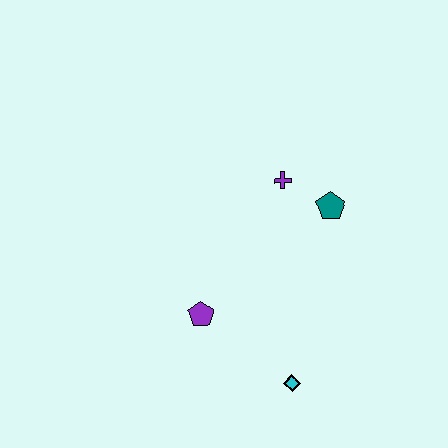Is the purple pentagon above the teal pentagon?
No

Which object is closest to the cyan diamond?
The purple pentagon is closest to the cyan diamond.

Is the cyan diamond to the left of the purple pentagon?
No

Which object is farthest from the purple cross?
The cyan diamond is farthest from the purple cross.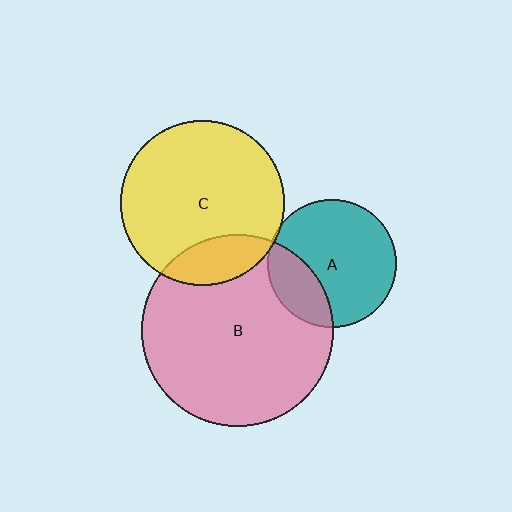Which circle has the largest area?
Circle B (pink).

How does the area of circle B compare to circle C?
Approximately 1.4 times.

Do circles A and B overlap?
Yes.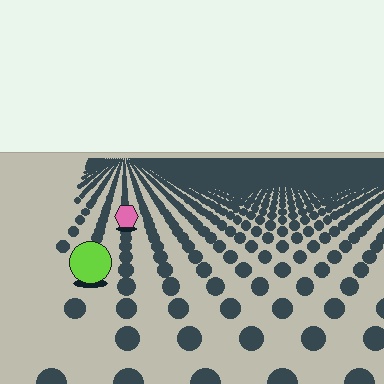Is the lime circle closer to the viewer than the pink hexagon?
Yes. The lime circle is closer — you can tell from the texture gradient: the ground texture is coarser near it.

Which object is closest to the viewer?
The lime circle is closest. The texture marks near it are larger and more spread out.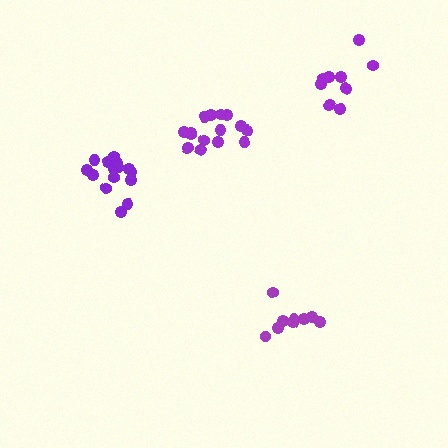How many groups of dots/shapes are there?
There are 4 groups.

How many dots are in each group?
Group 1: 15 dots, Group 2: 9 dots, Group 3: 9 dots, Group 4: 15 dots (48 total).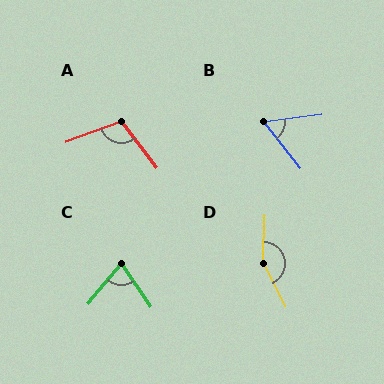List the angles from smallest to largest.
B (59°), C (73°), A (107°), D (152°).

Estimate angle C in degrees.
Approximately 73 degrees.